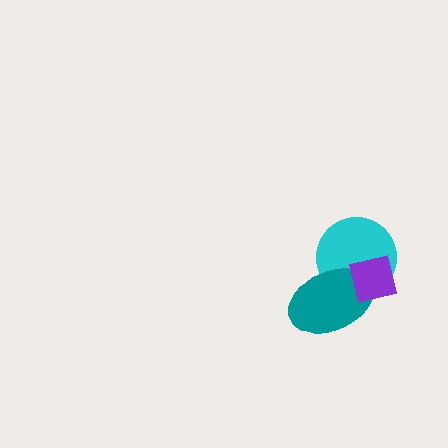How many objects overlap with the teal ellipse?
2 objects overlap with the teal ellipse.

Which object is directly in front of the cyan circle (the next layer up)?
The teal ellipse is directly in front of the cyan circle.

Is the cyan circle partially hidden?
Yes, it is partially covered by another shape.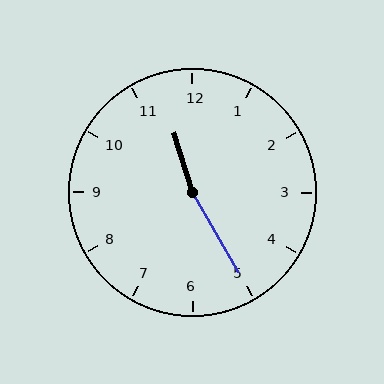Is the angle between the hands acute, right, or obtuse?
It is obtuse.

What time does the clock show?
11:25.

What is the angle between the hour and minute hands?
Approximately 168 degrees.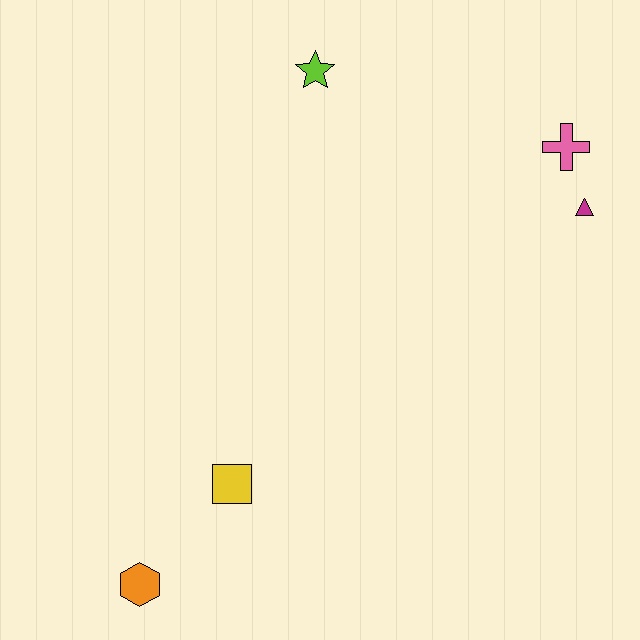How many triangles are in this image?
There is 1 triangle.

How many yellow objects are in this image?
There is 1 yellow object.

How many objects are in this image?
There are 5 objects.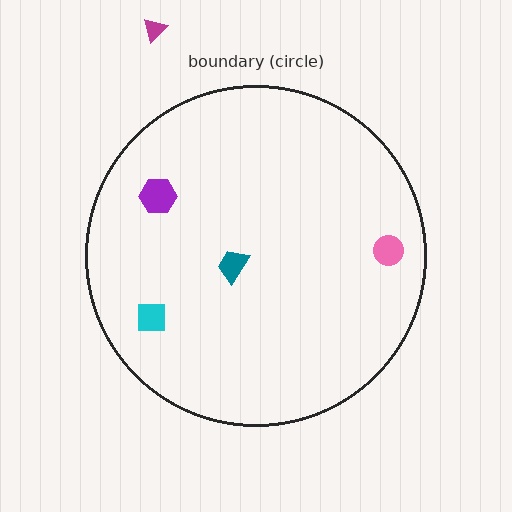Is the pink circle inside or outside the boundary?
Inside.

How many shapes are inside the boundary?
4 inside, 1 outside.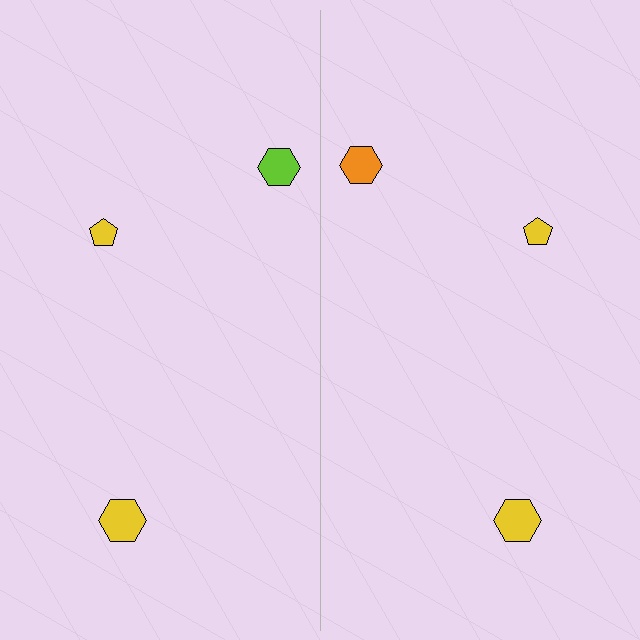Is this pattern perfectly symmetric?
No, the pattern is not perfectly symmetric. The orange hexagon on the right side breaks the symmetry — its mirror counterpart is lime.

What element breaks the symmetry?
The orange hexagon on the right side breaks the symmetry — its mirror counterpart is lime.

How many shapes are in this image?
There are 6 shapes in this image.